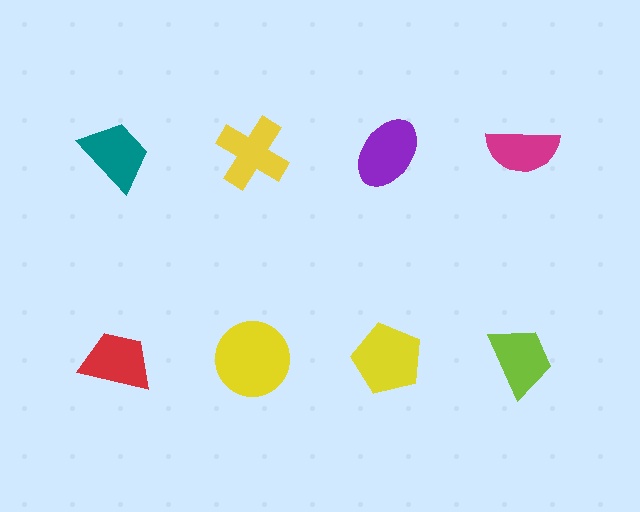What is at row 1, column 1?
A teal trapezoid.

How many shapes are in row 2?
4 shapes.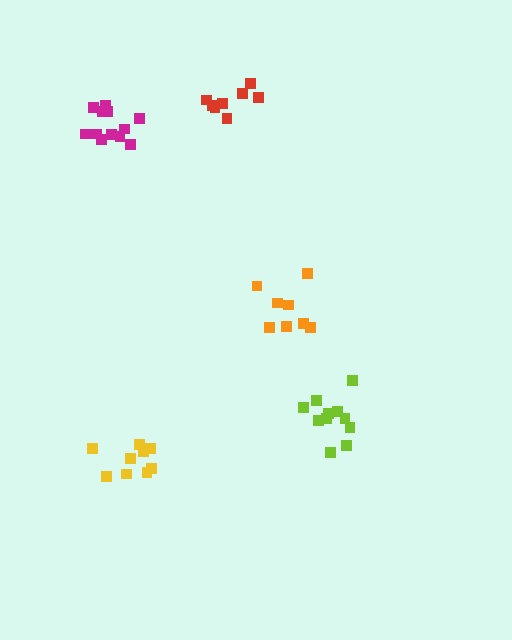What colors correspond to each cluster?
The clusters are colored: red, orange, yellow, lime, magenta.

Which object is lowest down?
The yellow cluster is bottommost.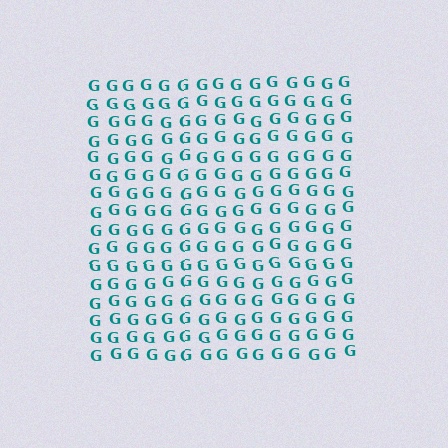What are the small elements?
The small elements are letter G's.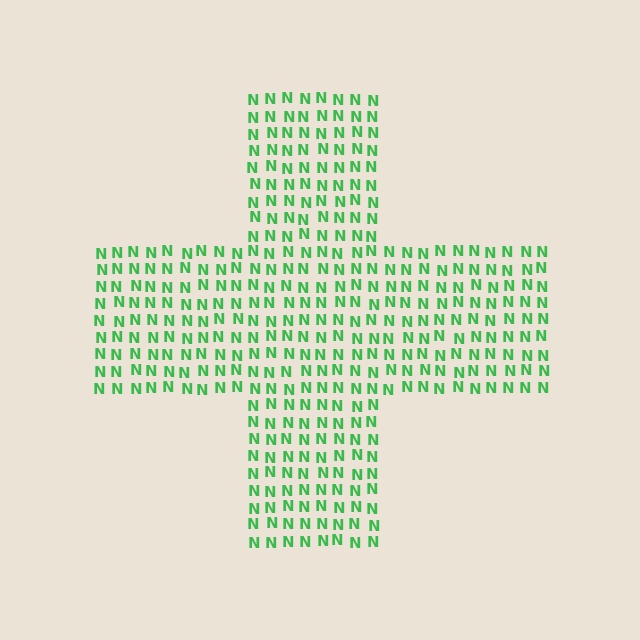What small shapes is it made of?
It is made of small letter N's.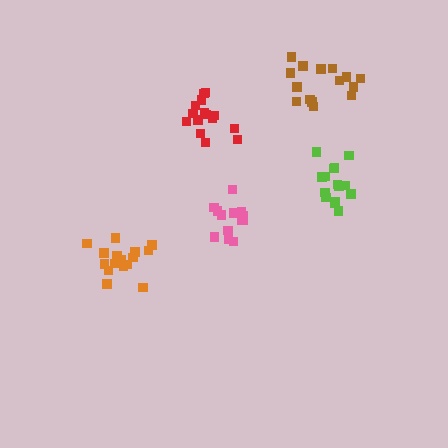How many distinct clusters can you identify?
There are 5 distinct clusters.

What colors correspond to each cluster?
The clusters are colored: orange, pink, lime, red, brown.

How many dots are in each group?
Group 1: 16 dots, Group 2: 13 dots, Group 3: 15 dots, Group 4: 15 dots, Group 5: 15 dots (74 total).